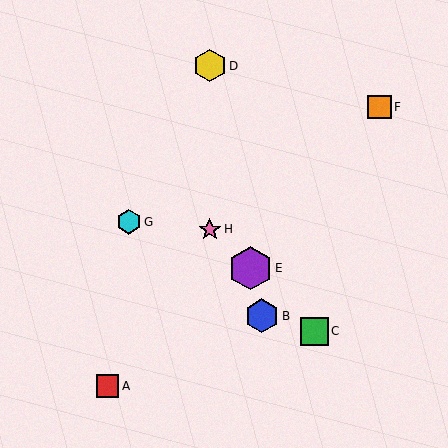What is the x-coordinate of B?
Object B is at x≈262.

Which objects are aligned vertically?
Objects D, H are aligned vertically.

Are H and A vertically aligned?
No, H is at x≈210 and A is at x≈108.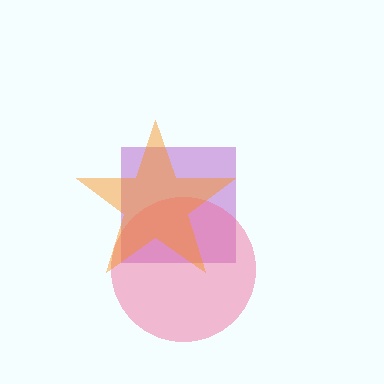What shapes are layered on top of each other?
The layered shapes are: a purple square, a pink circle, an orange star.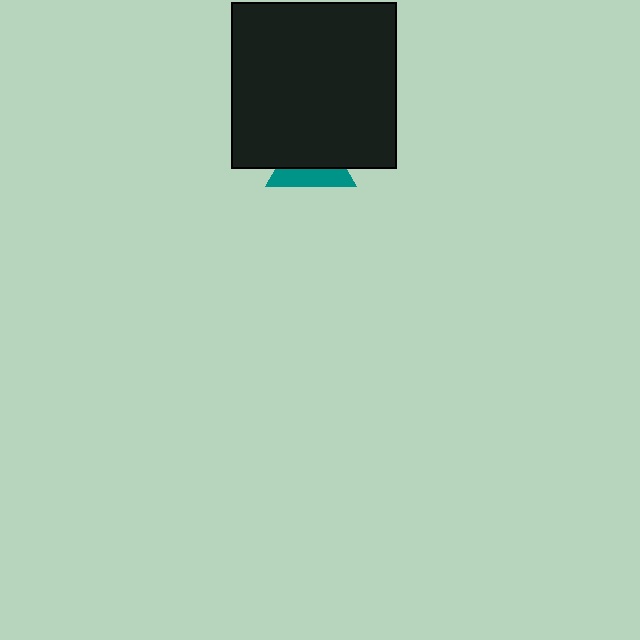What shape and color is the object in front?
The object in front is a black square.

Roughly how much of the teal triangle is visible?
A small part of it is visible (roughly 40%).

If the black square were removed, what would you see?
You would see the complete teal triangle.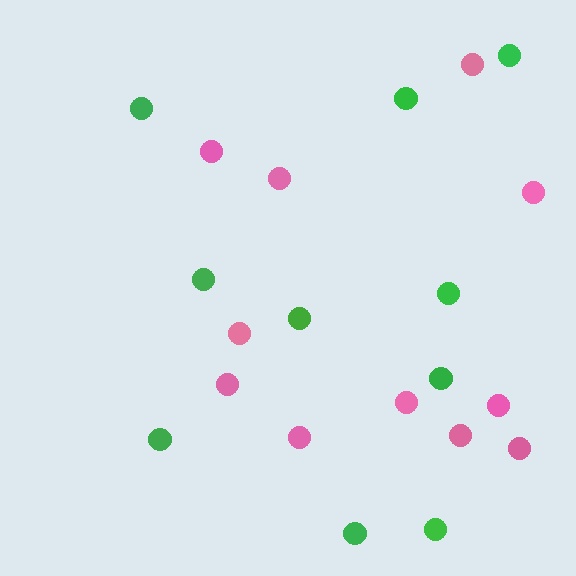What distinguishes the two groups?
There are 2 groups: one group of green circles (10) and one group of pink circles (11).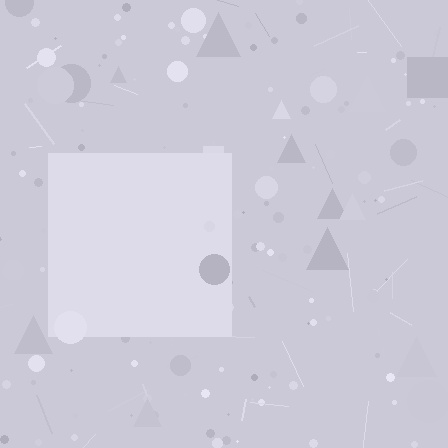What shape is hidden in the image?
A square is hidden in the image.